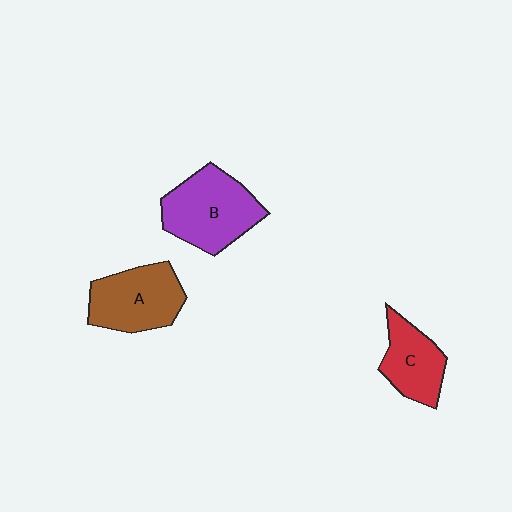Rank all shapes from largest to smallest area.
From largest to smallest: B (purple), A (brown), C (red).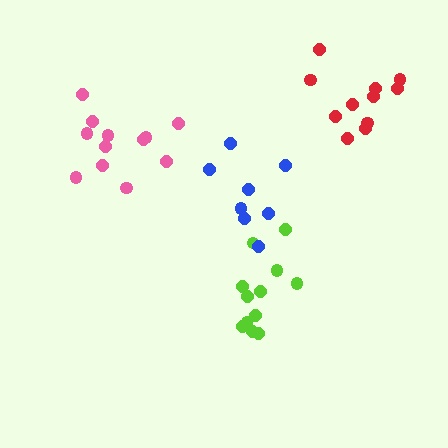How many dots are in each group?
Group 1: 12 dots, Group 2: 12 dots, Group 3: 8 dots, Group 4: 11 dots (43 total).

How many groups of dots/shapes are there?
There are 4 groups.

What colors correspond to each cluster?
The clusters are colored: pink, lime, blue, red.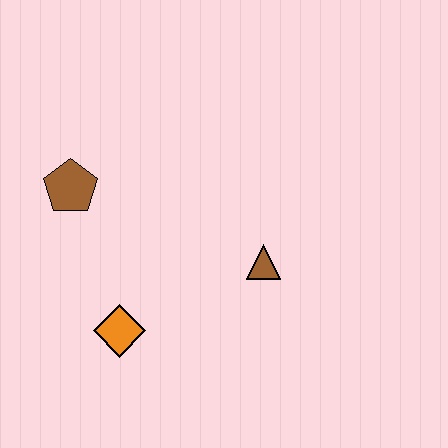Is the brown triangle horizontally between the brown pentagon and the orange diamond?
No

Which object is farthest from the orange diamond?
The brown triangle is farthest from the orange diamond.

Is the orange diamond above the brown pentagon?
No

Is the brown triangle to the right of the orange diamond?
Yes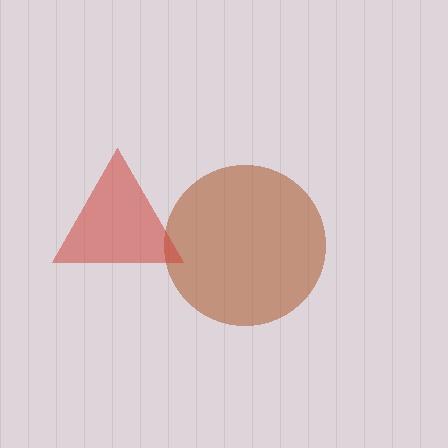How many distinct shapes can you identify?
There are 2 distinct shapes: a brown circle, a red triangle.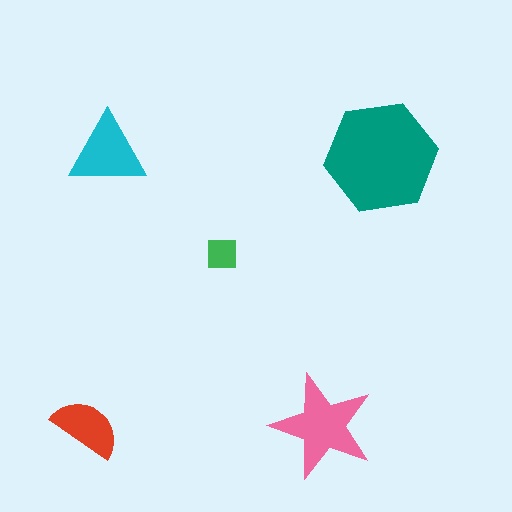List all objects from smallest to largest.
The green square, the red semicircle, the cyan triangle, the pink star, the teal hexagon.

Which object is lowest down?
The pink star is bottommost.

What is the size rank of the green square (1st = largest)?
5th.